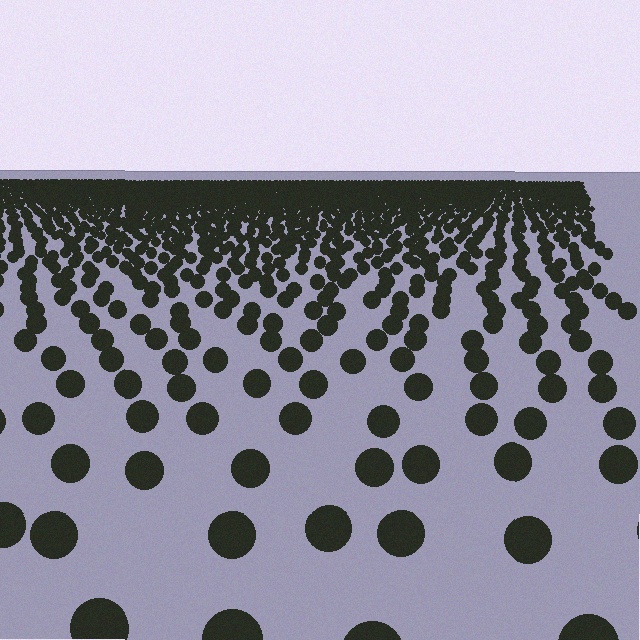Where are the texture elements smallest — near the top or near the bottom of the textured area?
Near the top.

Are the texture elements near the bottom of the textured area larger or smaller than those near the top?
Larger. Near the bottom, elements are closer to the viewer and appear at a bigger on-screen size.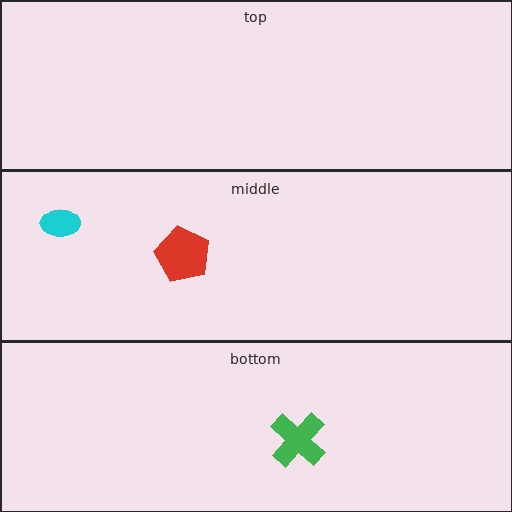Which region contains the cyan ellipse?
The middle region.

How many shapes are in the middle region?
2.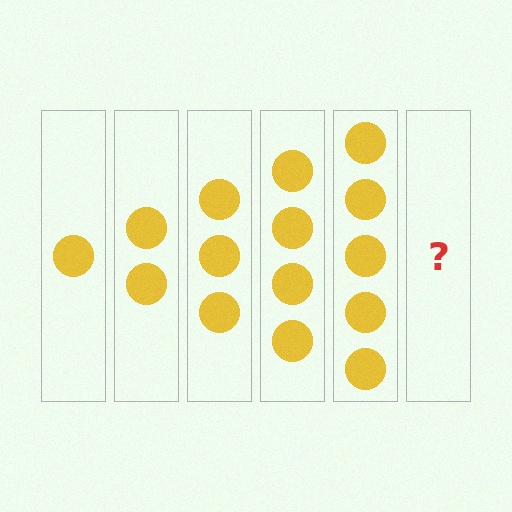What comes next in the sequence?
The next element should be 6 circles.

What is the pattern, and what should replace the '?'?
The pattern is that each step adds one more circle. The '?' should be 6 circles.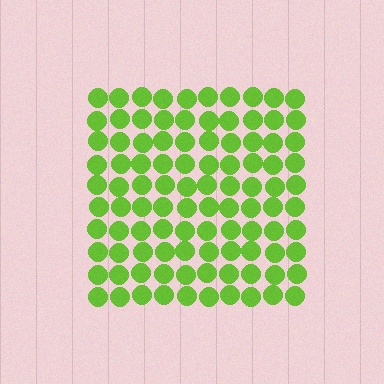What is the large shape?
The large shape is a square.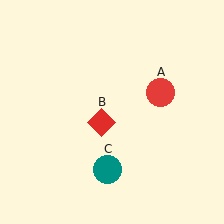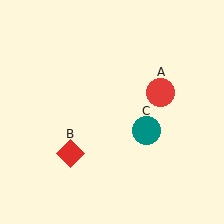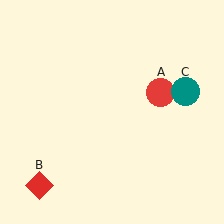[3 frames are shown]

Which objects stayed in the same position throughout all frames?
Red circle (object A) remained stationary.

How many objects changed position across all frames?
2 objects changed position: red diamond (object B), teal circle (object C).